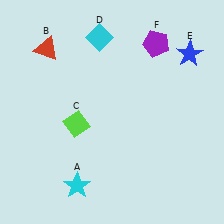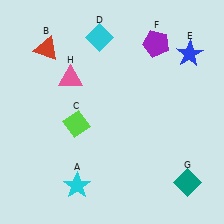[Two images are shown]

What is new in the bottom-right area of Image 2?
A teal diamond (G) was added in the bottom-right area of Image 2.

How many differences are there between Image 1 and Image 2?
There are 2 differences between the two images.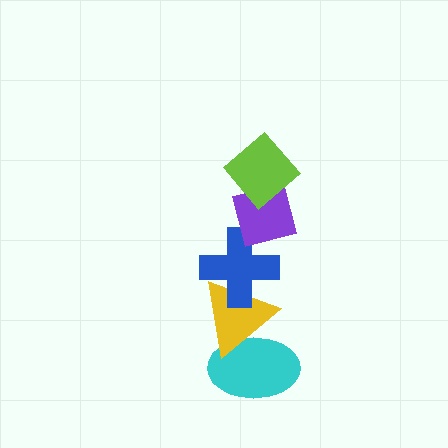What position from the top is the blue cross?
The blue cross is 3rd from the top.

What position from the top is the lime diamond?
The lime diamond is 1st from the top.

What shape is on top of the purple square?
The lime diamond is on top of the purple square.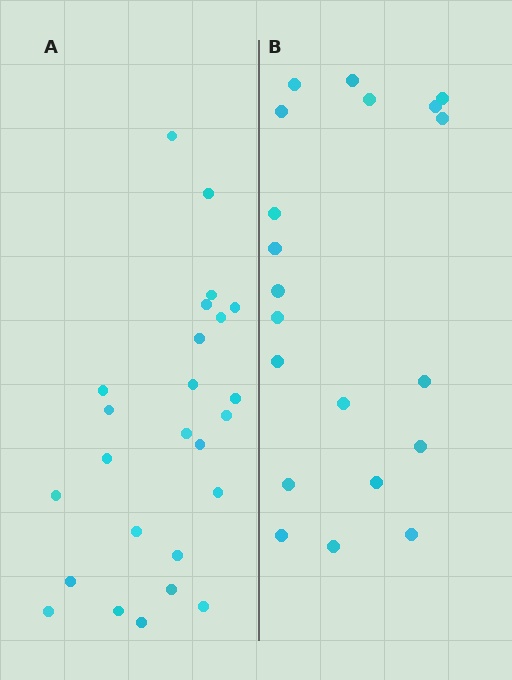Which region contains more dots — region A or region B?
Region A (the left region) has more dots.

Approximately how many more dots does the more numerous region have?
Region A has about 5 more dots than region B.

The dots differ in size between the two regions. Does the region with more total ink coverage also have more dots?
No. Region B has more total ink coverage because its dots are larger, but region A actually contains more individual dots. Total area can be misleading — the number of items is what matters here.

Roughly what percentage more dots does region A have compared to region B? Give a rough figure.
About 25% more.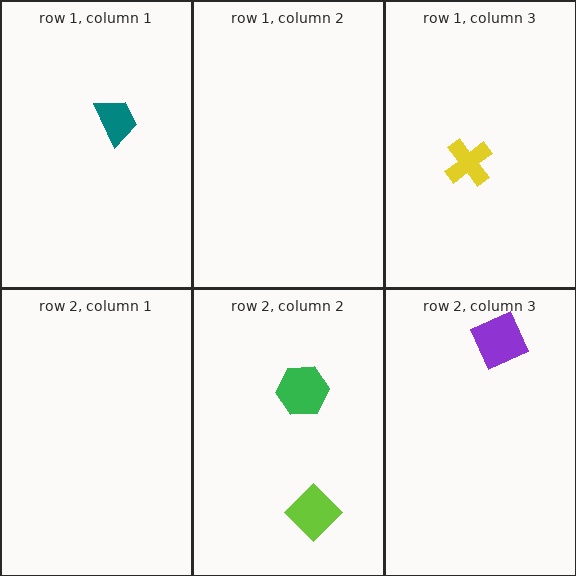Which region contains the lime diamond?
The row 2, column 2 region.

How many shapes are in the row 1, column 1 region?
1.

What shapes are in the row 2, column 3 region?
The purple square.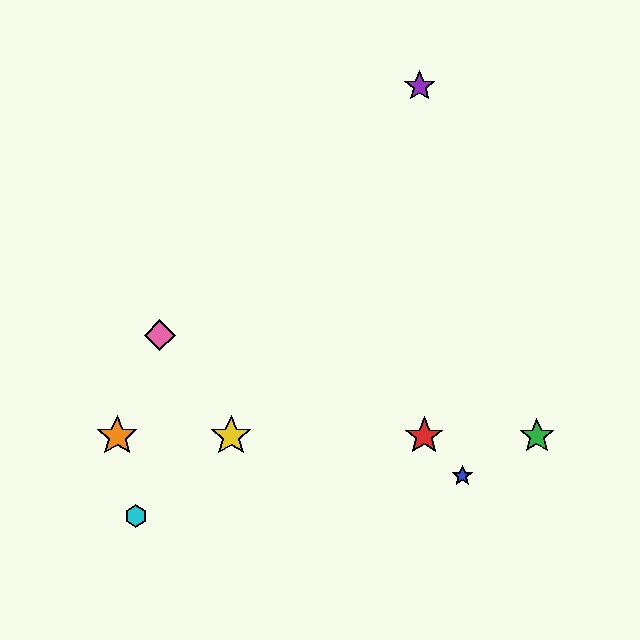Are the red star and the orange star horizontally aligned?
Yes, both are at y≈436.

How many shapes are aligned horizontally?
4 shapes (the red star, the green star, the yellow star, the orange star) are aligned horizontally.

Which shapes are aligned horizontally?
The red star, the green star, the yellow star, the orange star are aligned horizontally.